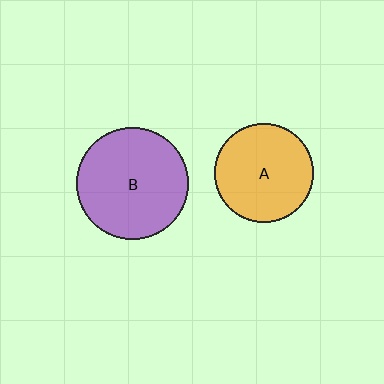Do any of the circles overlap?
No, none of the circles overlap.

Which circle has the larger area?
Circle B (purple).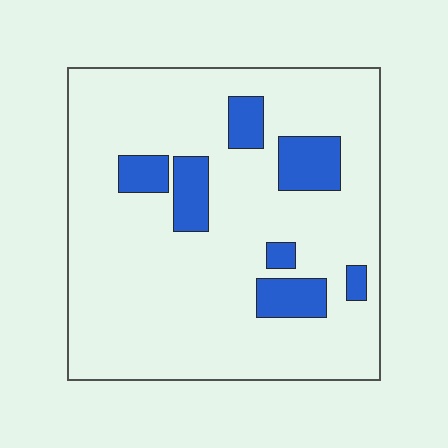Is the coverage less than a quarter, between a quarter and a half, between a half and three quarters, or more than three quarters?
Less than a quarter.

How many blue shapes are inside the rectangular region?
7.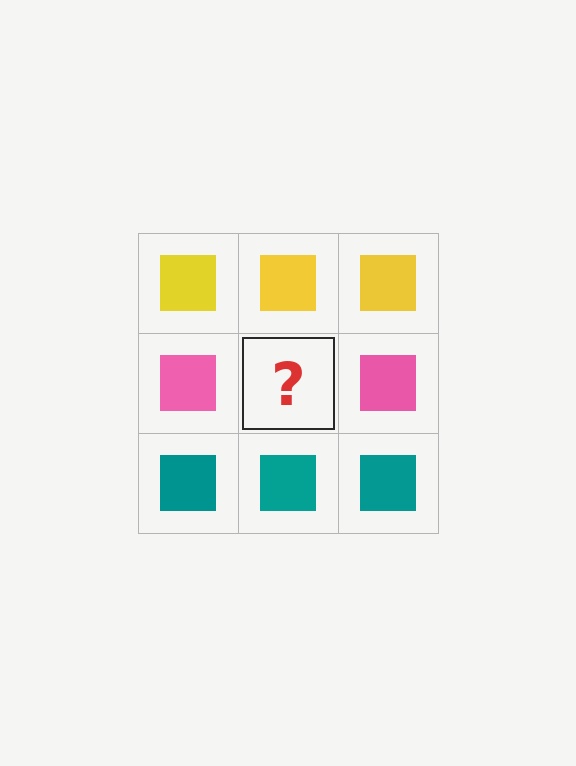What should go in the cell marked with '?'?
The missing cell should contain a pink square.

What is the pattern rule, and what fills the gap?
The rule is that each row has a consistent color. The gap should be filled with a pink square.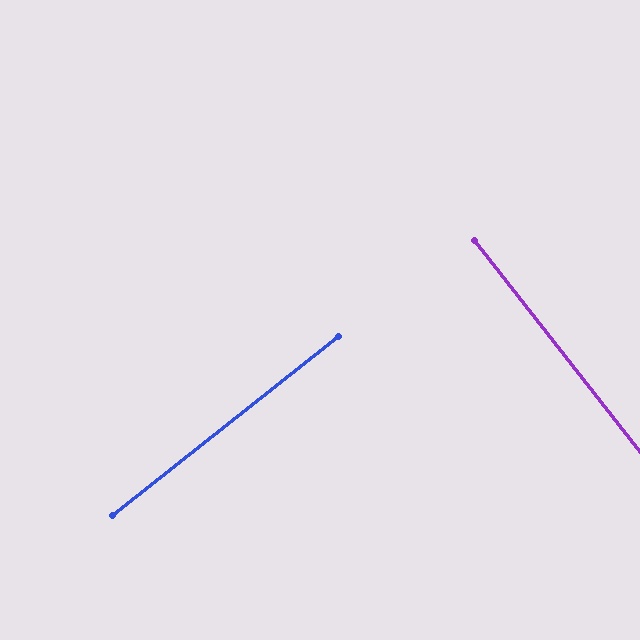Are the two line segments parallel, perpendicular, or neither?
Perpendicular — they meet at approximately 90°.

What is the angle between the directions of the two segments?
Approximately 90 degrees.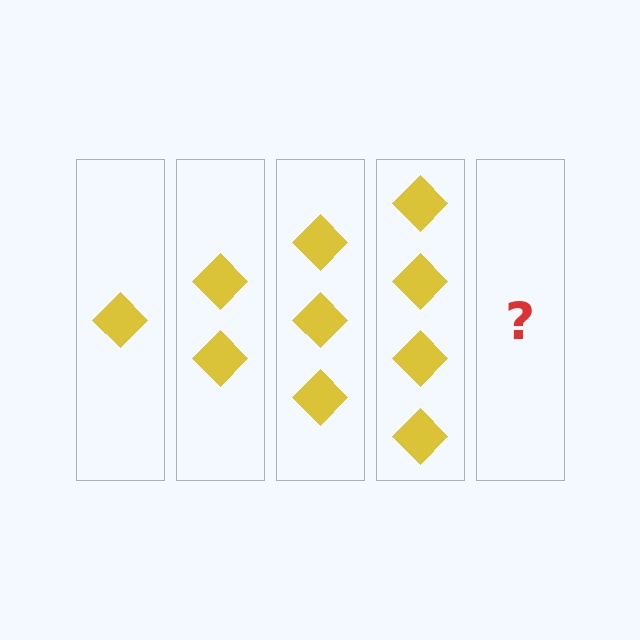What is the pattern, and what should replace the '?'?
The pattern is that each step adds one more diamond. The '?' should be 5 diamonds.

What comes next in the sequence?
The next element should be 5 diamonds.